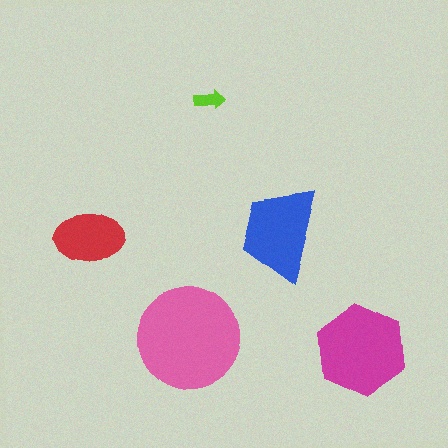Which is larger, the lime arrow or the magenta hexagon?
The magenta hexagon.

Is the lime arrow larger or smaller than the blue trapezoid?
Smaller.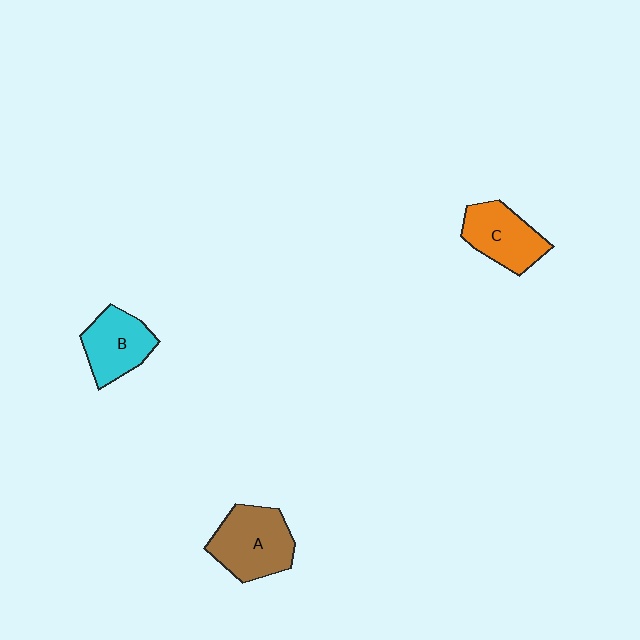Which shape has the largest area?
Shape A (brown).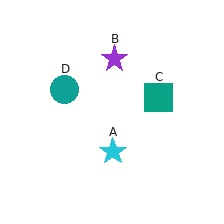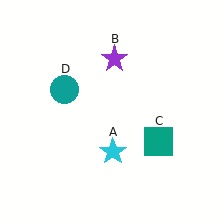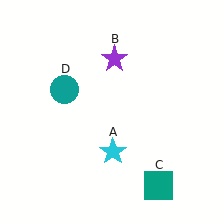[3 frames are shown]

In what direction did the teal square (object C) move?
The teal square (object C) moved down.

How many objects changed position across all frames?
1 object changed position: teal square (object C).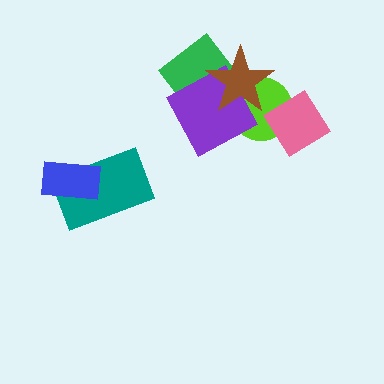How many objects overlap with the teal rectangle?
1 object overlaps with the teal rectangle.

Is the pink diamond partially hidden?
No, no other shape covers it.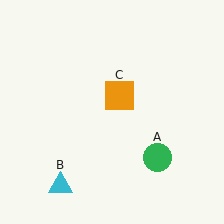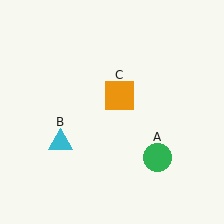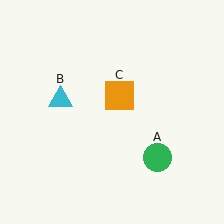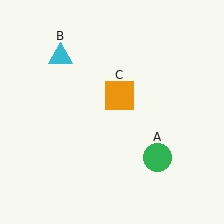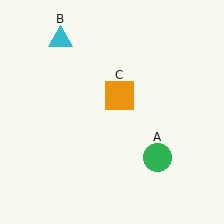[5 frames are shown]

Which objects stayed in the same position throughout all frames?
Green circle (object A) and orange square (object C) remained stationary.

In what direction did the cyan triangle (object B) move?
The cyan triangle (object B) moved up.